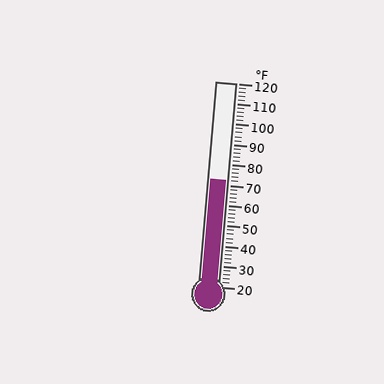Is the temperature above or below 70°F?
The temperature is above 70°F.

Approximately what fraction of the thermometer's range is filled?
The thermometer is filled to approximately 50% of its range.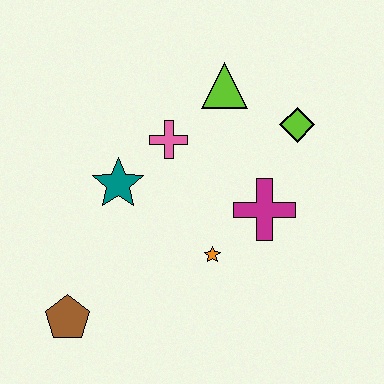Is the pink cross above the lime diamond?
No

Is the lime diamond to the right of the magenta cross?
Yes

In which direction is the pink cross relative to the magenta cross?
The pink cross is to the left of the magenta cross.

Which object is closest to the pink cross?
The teal star is closest to the pink cross.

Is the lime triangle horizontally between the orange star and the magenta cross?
Yes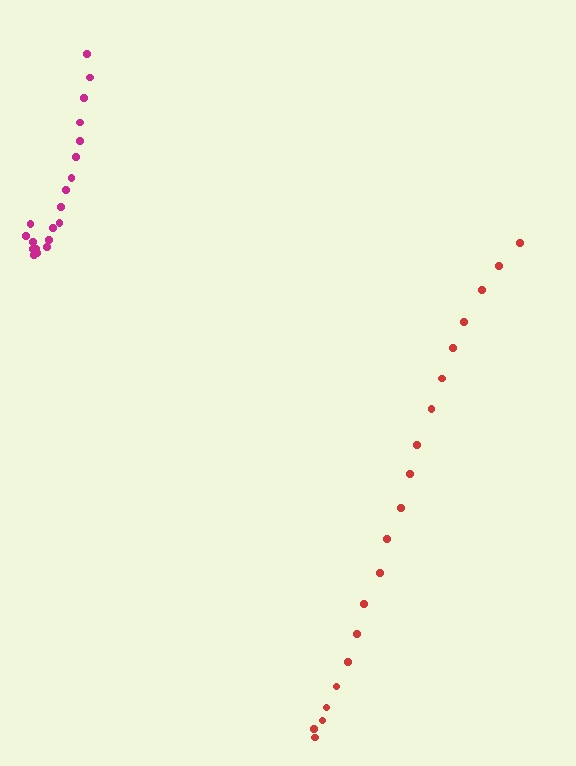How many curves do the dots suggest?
There are 2 distinct paths.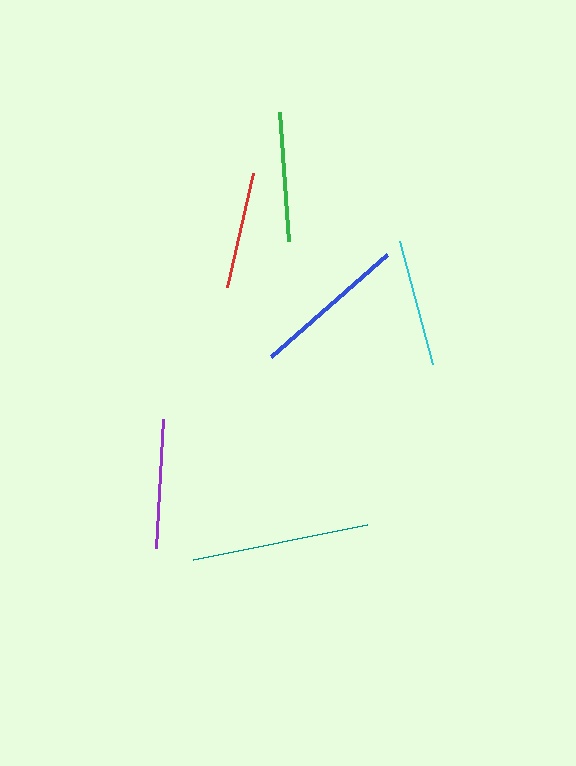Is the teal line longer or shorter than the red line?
The teal line is longer than the red line.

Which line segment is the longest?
The teal line is the longest at approximately 177 pixels.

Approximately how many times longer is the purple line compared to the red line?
The purple line is approximately 1.1 times the length of the red line.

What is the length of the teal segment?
The teal segment is approximately 177 pixels long.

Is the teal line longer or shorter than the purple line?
The teal line is longer than the purple line.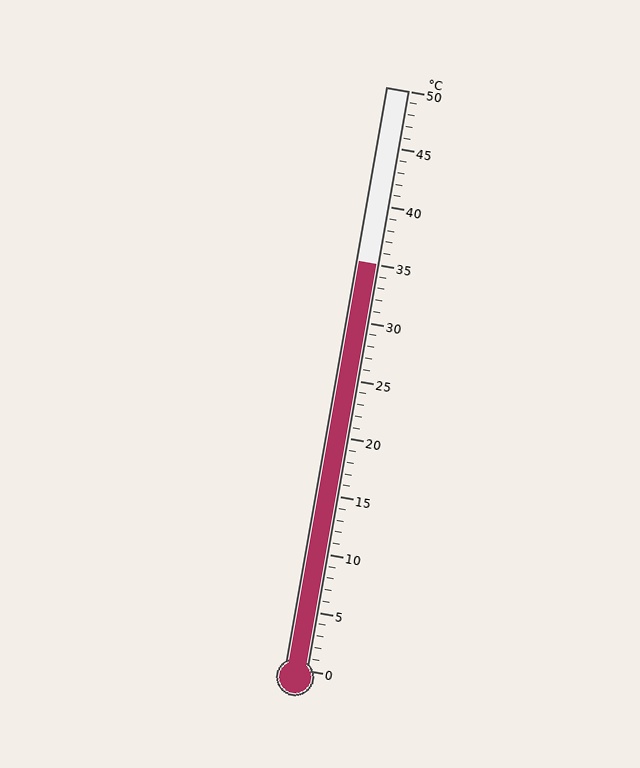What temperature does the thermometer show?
The thermometer shows approximately 35°C.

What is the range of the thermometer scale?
The thermometer scale ranges from 0°C to 50°C.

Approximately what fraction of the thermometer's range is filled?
The thermometer is filled to approximately 70% of its range.